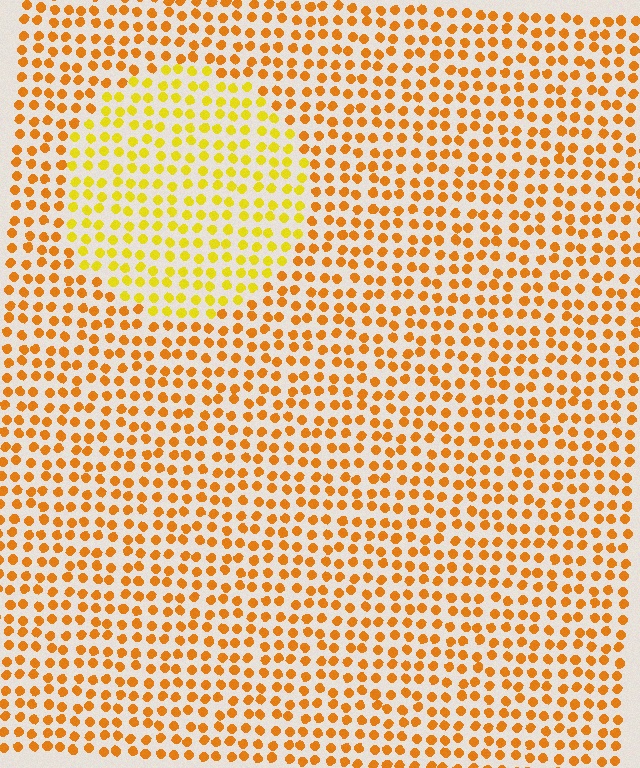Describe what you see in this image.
The image is filled with small orange elements in a uniform arrangement. A circle-shaped region is visible where the elements are tinted to a slightly different hue, forming a subtle color boundary.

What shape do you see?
I see a circle.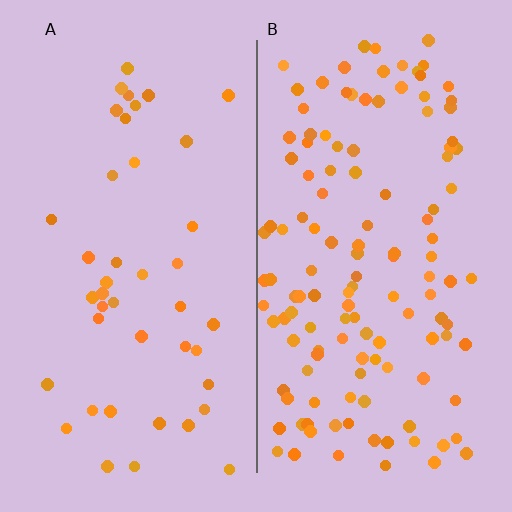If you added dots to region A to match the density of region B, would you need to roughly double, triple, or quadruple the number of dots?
Approximately triple.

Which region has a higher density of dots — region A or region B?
B (the right).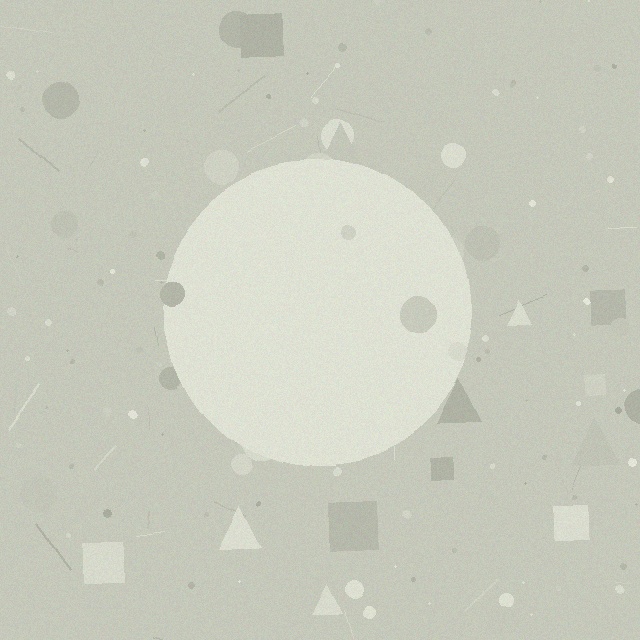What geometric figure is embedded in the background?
A circle is embedded in the background.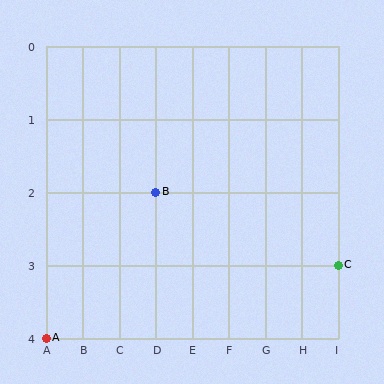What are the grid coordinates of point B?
Point B is at grid coordinates (D, 2).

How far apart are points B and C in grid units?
Points B and C are 5 columns and 1 row apart (about 5.1 grid units diagonally).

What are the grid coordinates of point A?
Point A is at grid coordinates (A, 4).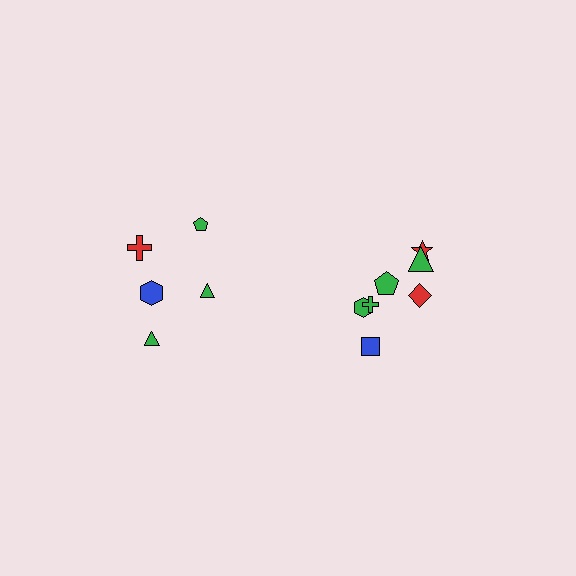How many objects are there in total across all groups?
There are 12 objects.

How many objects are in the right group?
There are 7 objects.